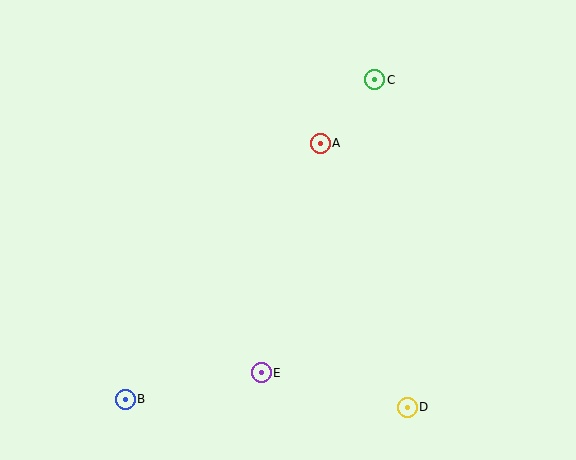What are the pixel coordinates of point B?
Point B is at (125, 399).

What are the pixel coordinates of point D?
Point D is at (407, 407).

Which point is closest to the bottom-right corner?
Point D is closest to the bottom-right corner.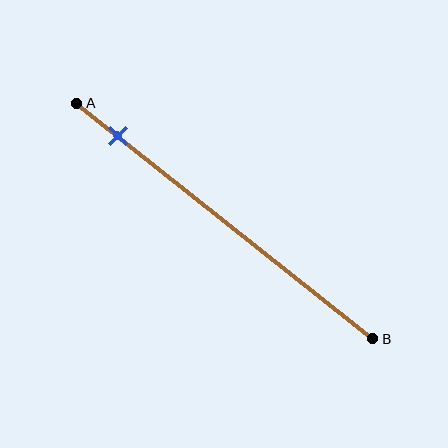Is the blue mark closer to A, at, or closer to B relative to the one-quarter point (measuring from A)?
The blue mark is closer to point A than the one-quarter point of segment AB.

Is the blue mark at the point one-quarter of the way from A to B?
No, the mark is at about 15% from A, not at the 25% one-quarter point.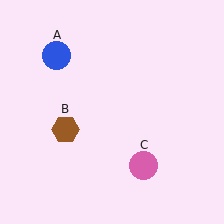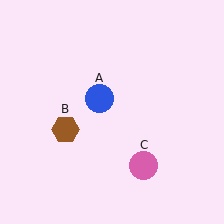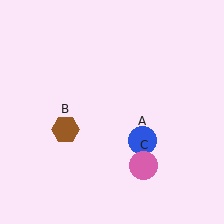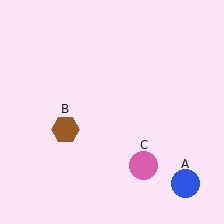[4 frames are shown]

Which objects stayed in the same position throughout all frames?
Brown hexagon (object B) and pink circle (object C) remained stationary.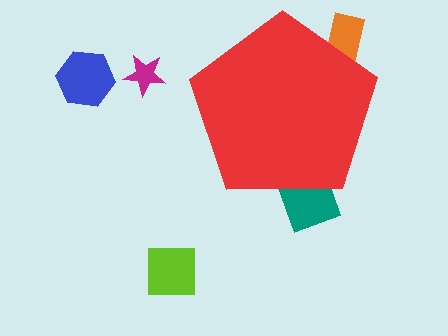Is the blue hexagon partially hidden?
No, the blue hexagon is fully visible.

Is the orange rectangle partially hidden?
Yes, the orange rectangle is partially hidden behind the red pentagon.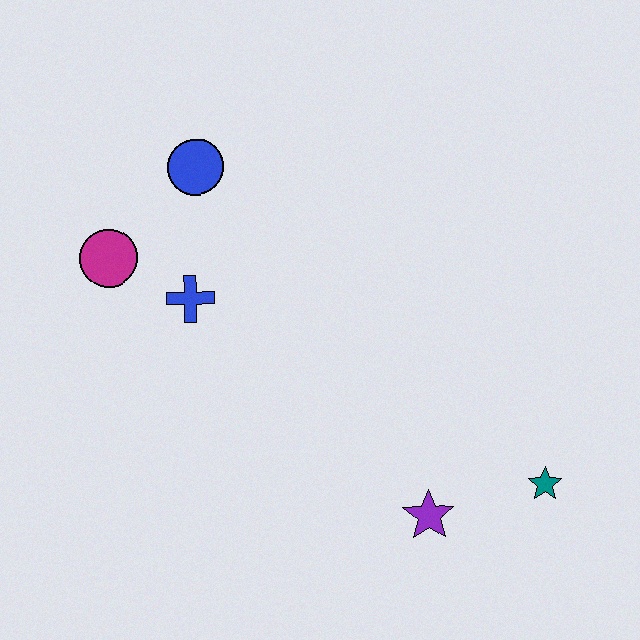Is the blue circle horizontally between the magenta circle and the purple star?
Yes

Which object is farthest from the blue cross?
The teal star is farthest from the blue cross.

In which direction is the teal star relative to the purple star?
The teal star is to the right of the purple star.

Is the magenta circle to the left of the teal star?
Yes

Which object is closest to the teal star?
The purple star is closest to the teal star.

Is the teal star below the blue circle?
Yes